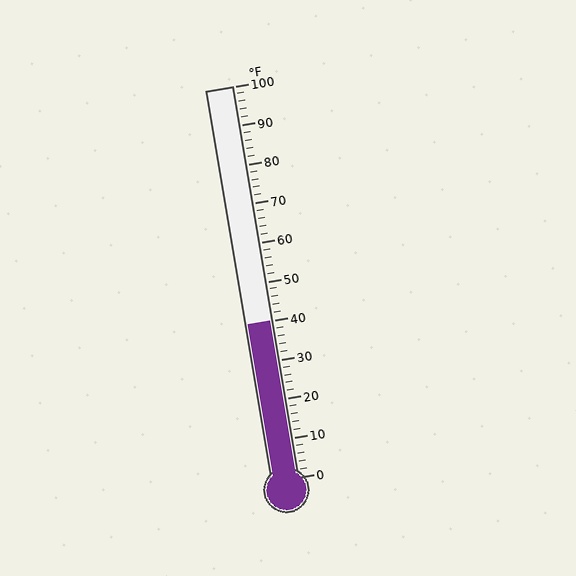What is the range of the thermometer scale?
The thermometer scale ranges from 0°F to 100°F.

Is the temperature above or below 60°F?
The temperature is below 60°F.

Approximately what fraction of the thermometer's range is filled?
The thermometer is filled to approximately 40% of its range.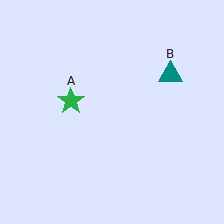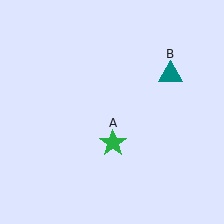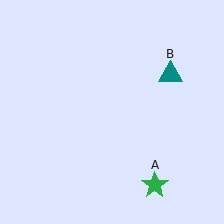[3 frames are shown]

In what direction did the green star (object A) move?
The green star (object A) moved down and to the right.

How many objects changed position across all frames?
1 object changed position: green star (object A).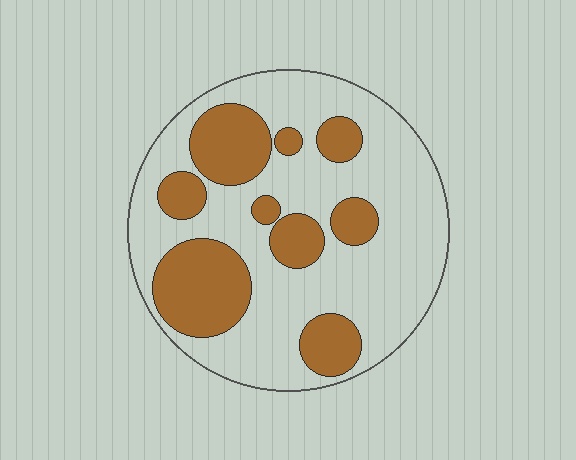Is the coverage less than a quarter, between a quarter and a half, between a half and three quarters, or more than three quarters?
Between a quarter and a half.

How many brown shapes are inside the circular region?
9.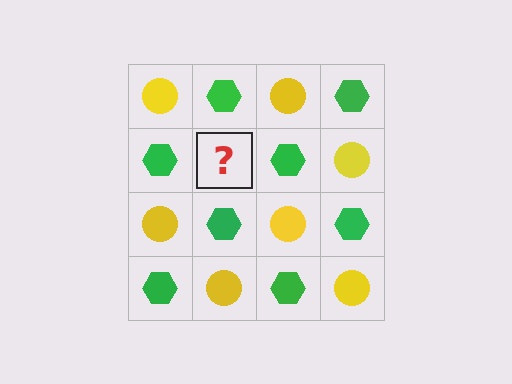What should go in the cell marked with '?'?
The missing cell should contain a yellow circle.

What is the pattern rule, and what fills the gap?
The rule is that it alternates yellow circle and green hexagon in a checkerboard pattern. The gap should be filled with a yellow circle.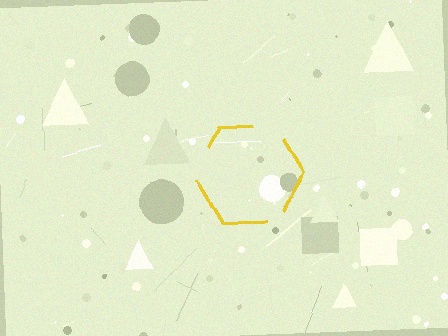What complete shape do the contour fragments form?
The contour fragments form a hexagon.